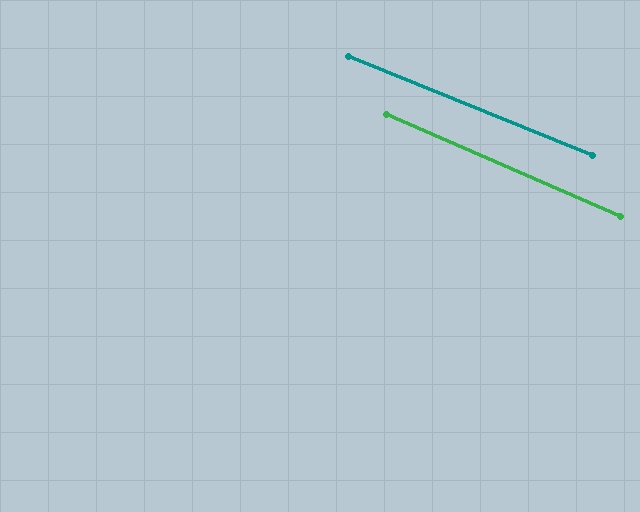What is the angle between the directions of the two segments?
Approximately 2 degrees.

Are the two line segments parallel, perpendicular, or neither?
Parallel — their directions differ by only 1.6°.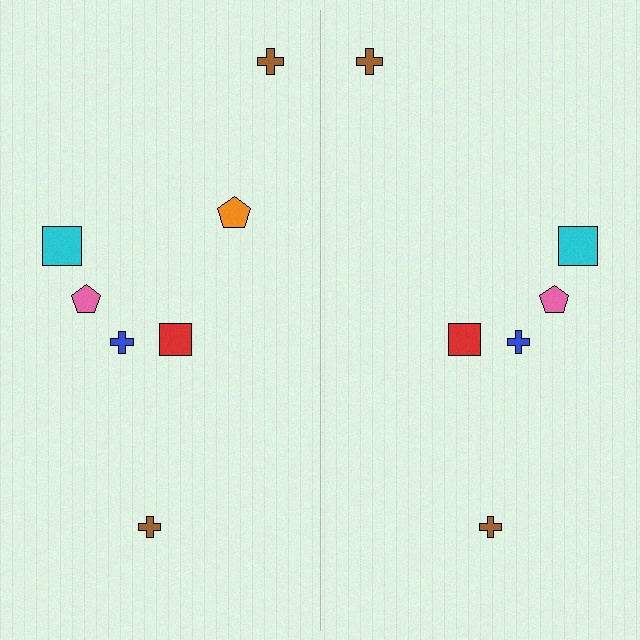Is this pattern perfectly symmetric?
No, the pattern is not perfectly symmetric. A orange pentagon is missing from the right side.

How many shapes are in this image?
There are 13 shapes in this image.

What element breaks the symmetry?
A orange pentagon is missing from the right side.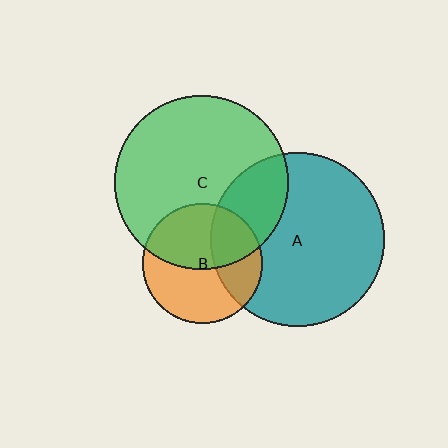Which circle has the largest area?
Circle C (green).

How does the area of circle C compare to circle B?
Approximately 2.1 times.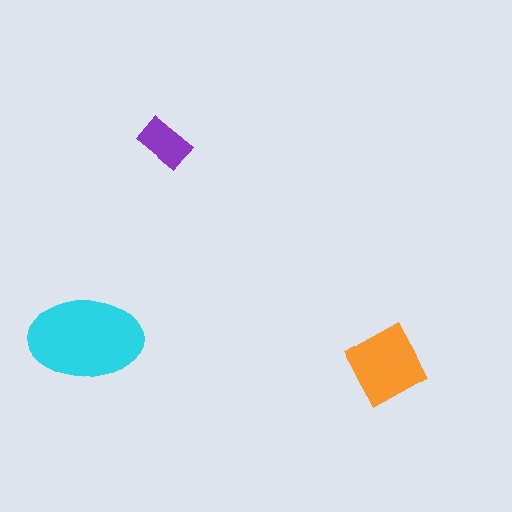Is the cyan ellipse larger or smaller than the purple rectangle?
Larger.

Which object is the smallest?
The purple rectangle.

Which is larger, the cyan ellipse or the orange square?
The cyan ellipse.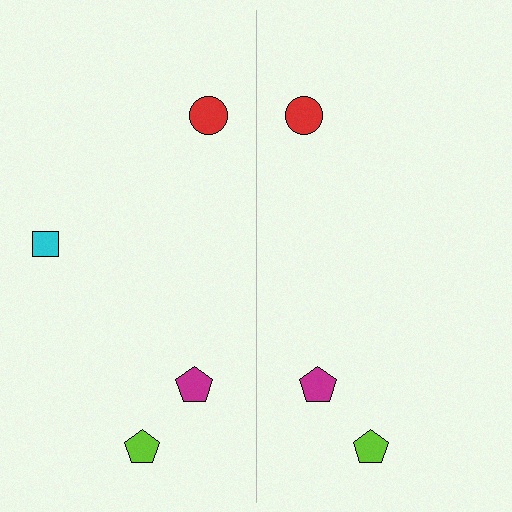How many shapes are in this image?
There are 7 shapes in this image.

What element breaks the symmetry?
A cyan square is missing from the right side.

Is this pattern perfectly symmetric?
No, the pattern is not perfectly symmetric. A cyan square is missing from the right side.